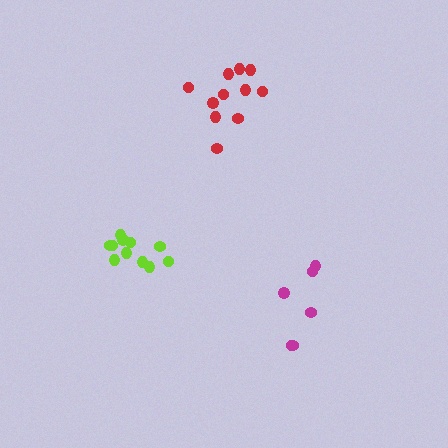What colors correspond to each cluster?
The clusters are colored: magenta, lime, red.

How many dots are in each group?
Group 1: 6 dots, Group 2: 11 dots, Group 3: 11 dots (28 total).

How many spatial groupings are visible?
There are 3 spatial groupings.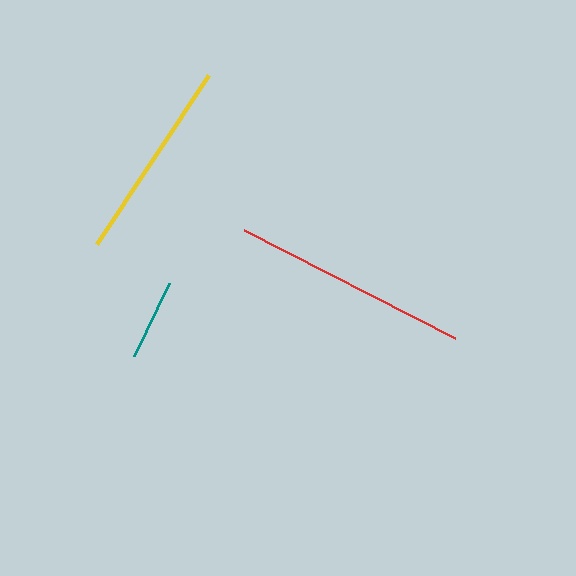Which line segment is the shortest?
The teal line is the shortest at approximately 81 pixels.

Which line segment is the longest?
The red line is the longest at approximately 237 pixels.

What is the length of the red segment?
The red segment is approximately 237 pixels long.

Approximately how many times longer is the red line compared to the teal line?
The red line is approximately 2.9 times the length of the teal line.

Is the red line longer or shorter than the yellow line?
The red line is longer than the yellow line.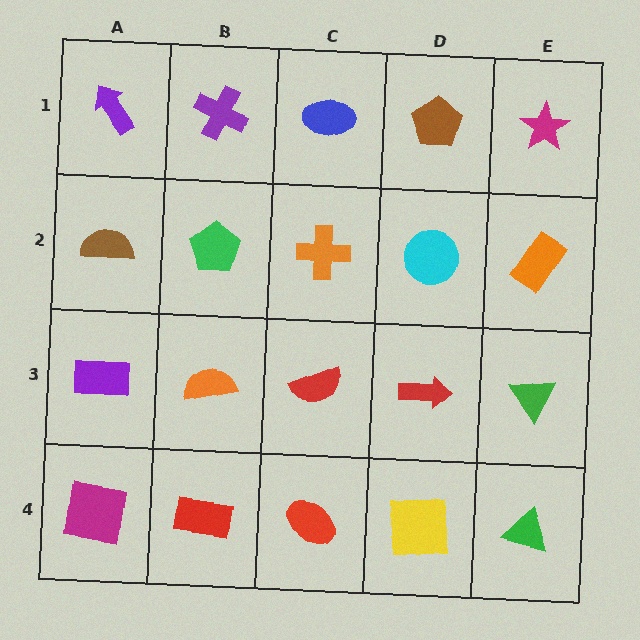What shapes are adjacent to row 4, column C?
A red semicircle (row 3, column C), a red rectangle (row 4, column B), a yellow square (row 4, column D).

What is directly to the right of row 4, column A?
A red rectangle.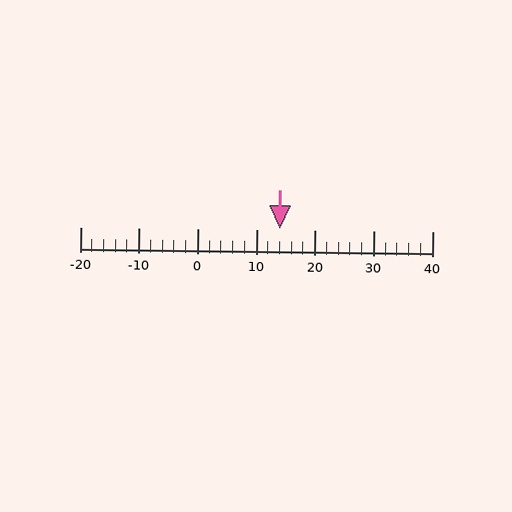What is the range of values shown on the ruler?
The ruler shows values from -20 to 40.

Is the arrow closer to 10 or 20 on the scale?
The arrow is closer to 10.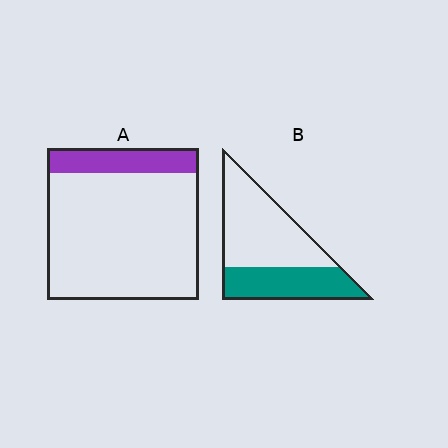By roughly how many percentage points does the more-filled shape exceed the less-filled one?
By roughly 20 percentage points (B over A).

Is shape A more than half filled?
No.